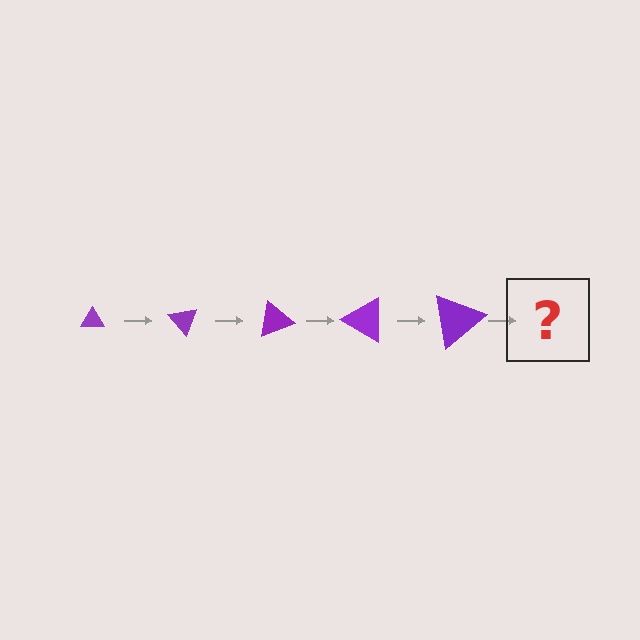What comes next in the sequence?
The next element should be a triangle, larger than the previous one and rotated 250 degrees from the start.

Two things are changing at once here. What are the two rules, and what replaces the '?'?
The two rules are that the triangle grows larger each step and it rotates 50 degrees each step. The '?' should be a triangle, larger than the previous one and rotated 250 degrees from the start.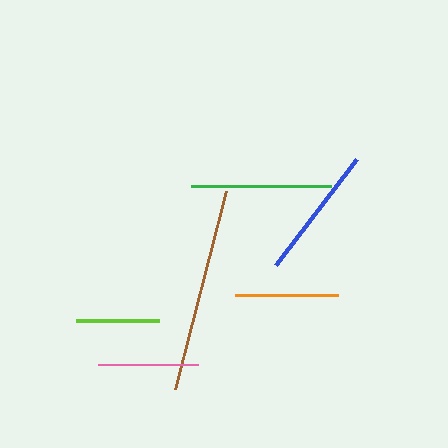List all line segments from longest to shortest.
From longest to shortest: brown, green, blue, orange, pink, lime.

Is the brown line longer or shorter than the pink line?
The brown line is longer than the pink line.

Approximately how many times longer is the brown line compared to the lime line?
The brown line is approximately 2.5 times the length of the lime line.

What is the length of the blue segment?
The blue segment is approximately 134 pixels long.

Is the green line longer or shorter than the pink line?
The green line is longer than the pink line.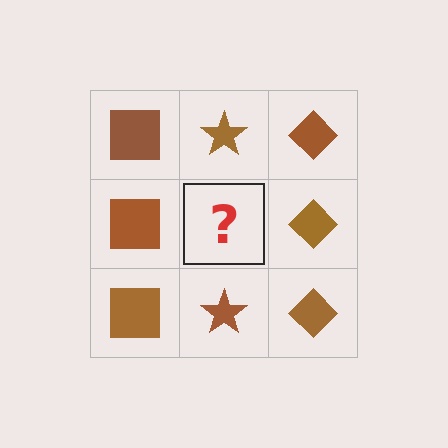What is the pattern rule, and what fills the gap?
The rule is that each column has a consistent shape. The gap should be filled with a brown star.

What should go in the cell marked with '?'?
The missing cell should contain a brown star.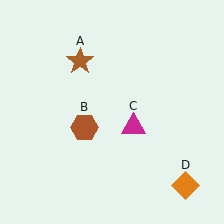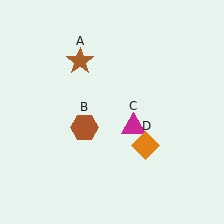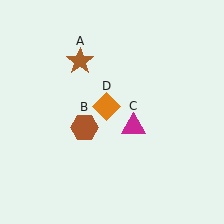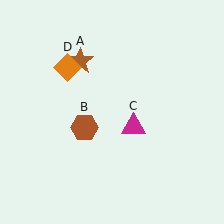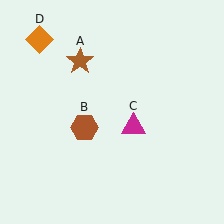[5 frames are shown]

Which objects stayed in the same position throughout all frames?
Brown star (object A) and brown hexagon (object B) and magenta triangle (object C) remained stationary.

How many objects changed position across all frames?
1 object changed position: orange diamond (object D).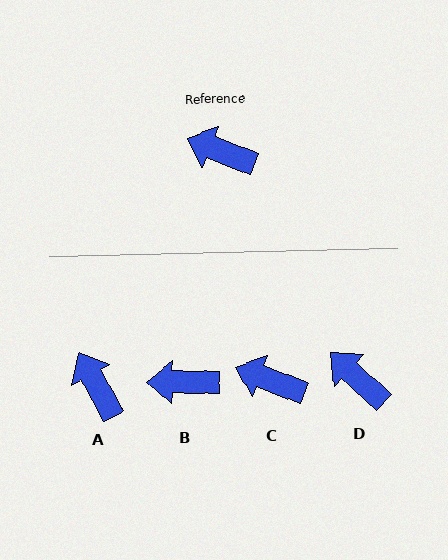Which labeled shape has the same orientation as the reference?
C.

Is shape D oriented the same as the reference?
No, it is off by about 22 degrees.